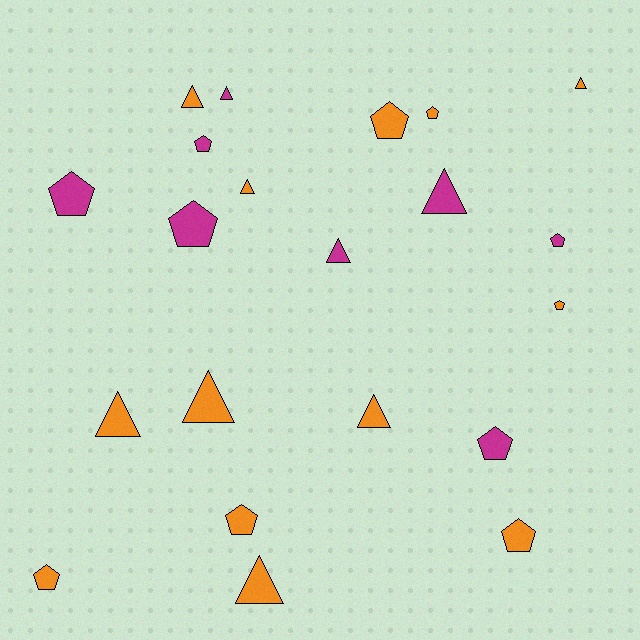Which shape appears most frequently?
Pentagon, with 11 objects.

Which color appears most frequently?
Orange, with 13 objects.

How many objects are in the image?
There are 21 objects.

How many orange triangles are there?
There are 7 orange triangles.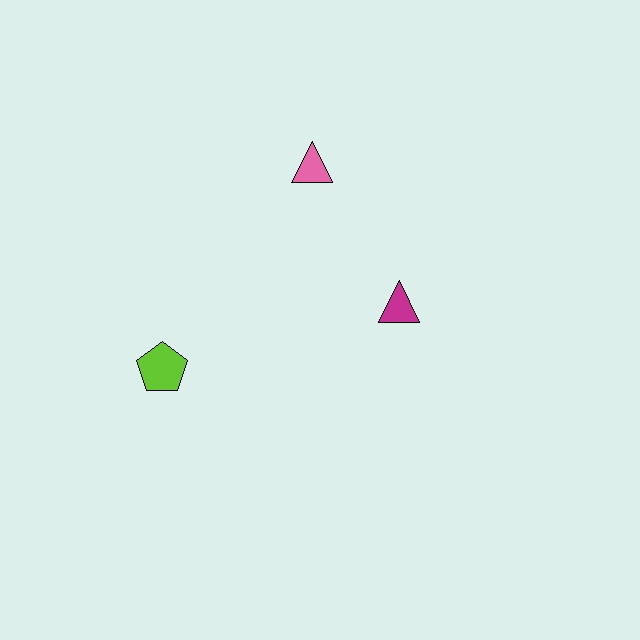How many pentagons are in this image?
There is 1 pentagon.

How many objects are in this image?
There are 3 objects.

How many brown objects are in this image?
There are no brown objects.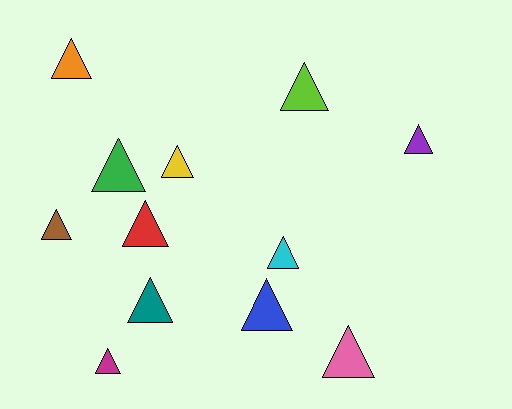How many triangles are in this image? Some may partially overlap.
There are 12 triangles.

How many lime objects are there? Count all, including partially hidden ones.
There is 1 lime object.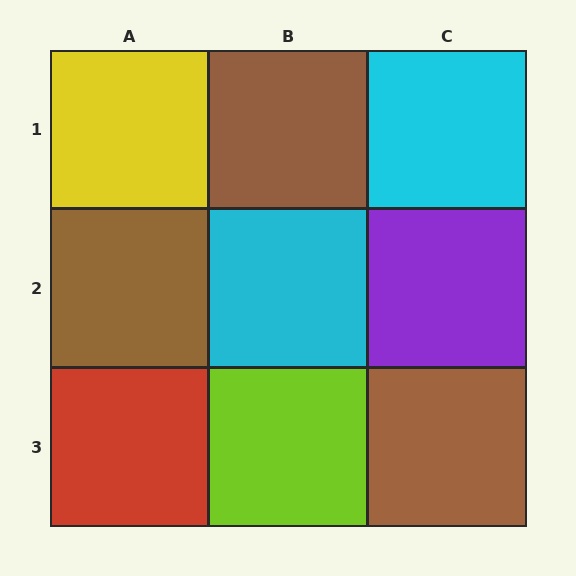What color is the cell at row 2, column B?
Cyan.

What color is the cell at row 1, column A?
Yellow.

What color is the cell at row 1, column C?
Cyan.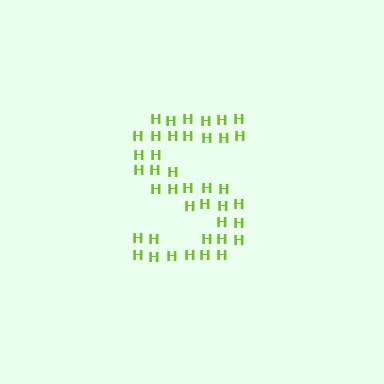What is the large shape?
The large shape is the letter S.